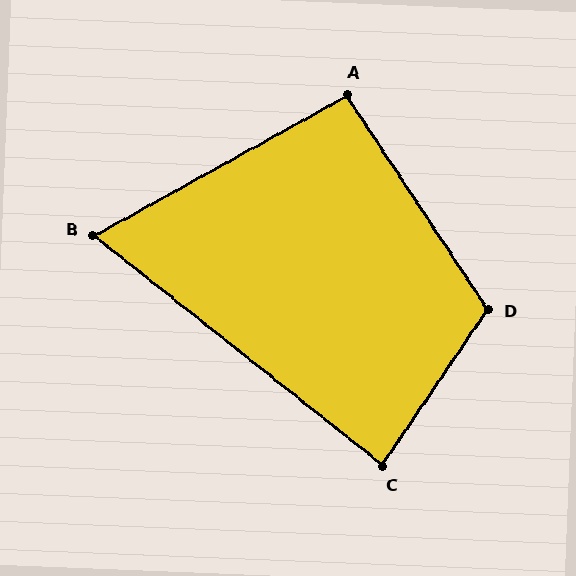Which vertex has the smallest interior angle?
B, at approximately 68 degrees.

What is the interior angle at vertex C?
Approximately 86 degrees (approximately right).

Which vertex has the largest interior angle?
D, at approximately 112 degrees.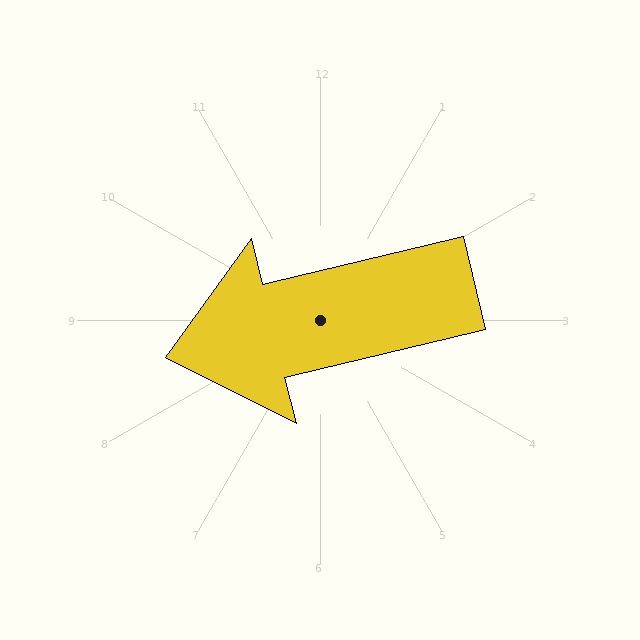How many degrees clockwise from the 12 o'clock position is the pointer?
Approximately 256 degrees.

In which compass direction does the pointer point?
West.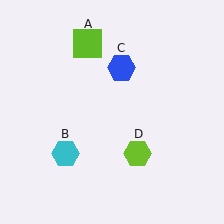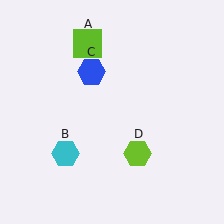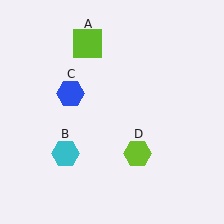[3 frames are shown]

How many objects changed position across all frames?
1 object changed position: blue hexagon (object C).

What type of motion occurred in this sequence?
The blue hexagon (object C) rotated counterclockwise around the center of the scene.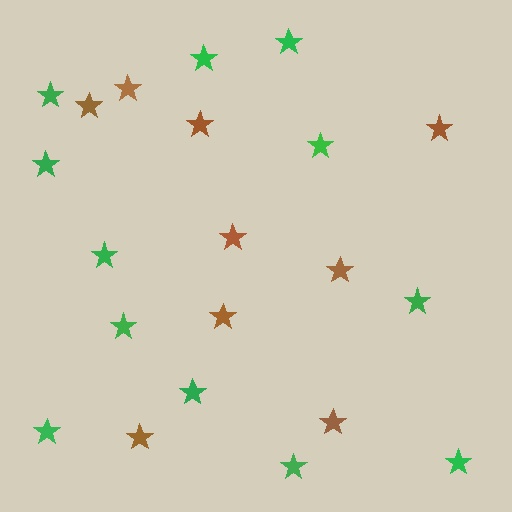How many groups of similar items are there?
There are 2 groups: one group of brown stars (9) and one group of green stars (12).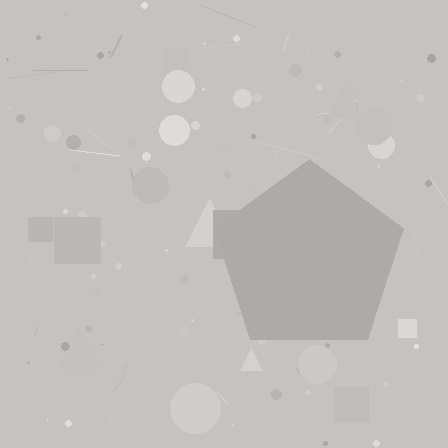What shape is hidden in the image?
A pentagon is hidden in the image.